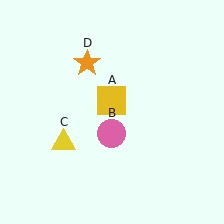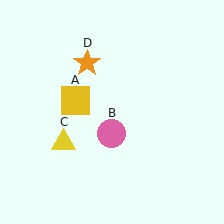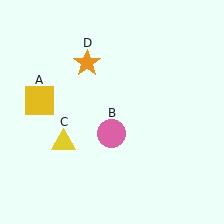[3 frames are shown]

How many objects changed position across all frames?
1 object changed position: yellow square (object A).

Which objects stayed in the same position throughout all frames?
Pink circle (object B) and yellow triangle (object C) and orange star (object D) remained stationary.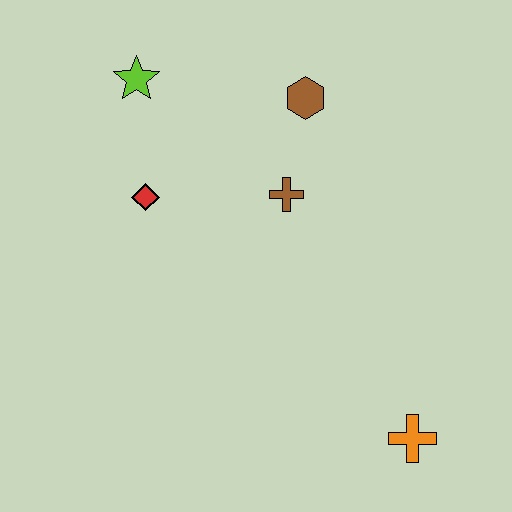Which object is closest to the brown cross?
The brown hexagon is closest to the brown cross.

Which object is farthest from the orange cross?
The lime star is farthest from the orange cross.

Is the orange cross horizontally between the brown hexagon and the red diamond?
No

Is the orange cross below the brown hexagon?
Yes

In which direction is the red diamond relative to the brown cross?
The red diamond is to the left of the brown cross.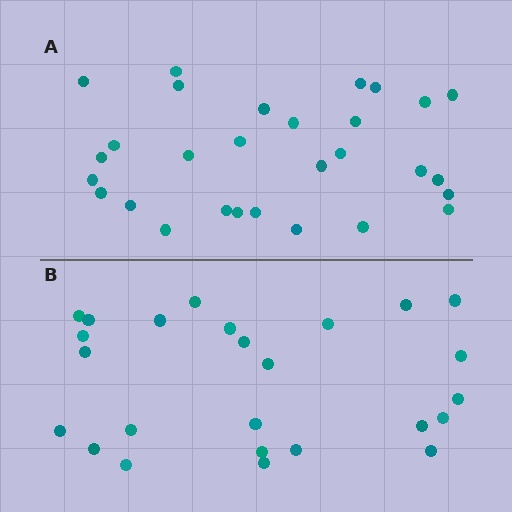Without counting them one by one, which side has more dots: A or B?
Region A (the top region) has more dots.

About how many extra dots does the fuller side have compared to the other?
Region A has about 4 more dots than region B.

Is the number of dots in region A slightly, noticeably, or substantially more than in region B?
Region A has only slightly more — the two regions are fairly close. The ratio is roughly 1.2 to 1.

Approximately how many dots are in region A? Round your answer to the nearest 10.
About 30 dots. (The exact count is 29, which rounds to 30.)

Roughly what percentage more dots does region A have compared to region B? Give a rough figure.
About 15% more.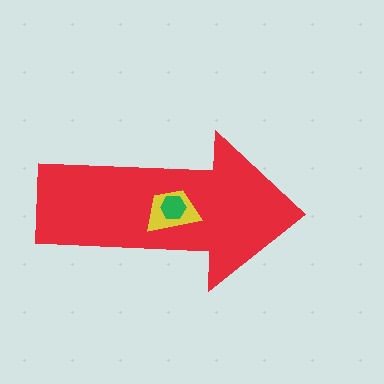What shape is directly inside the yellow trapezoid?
The green hexagon.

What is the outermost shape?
The red arrow.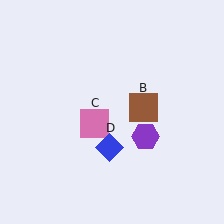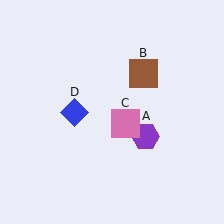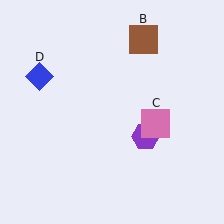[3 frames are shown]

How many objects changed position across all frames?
3 objects changed position: brown square (object B), pink square (object C), blue diamond (object D).